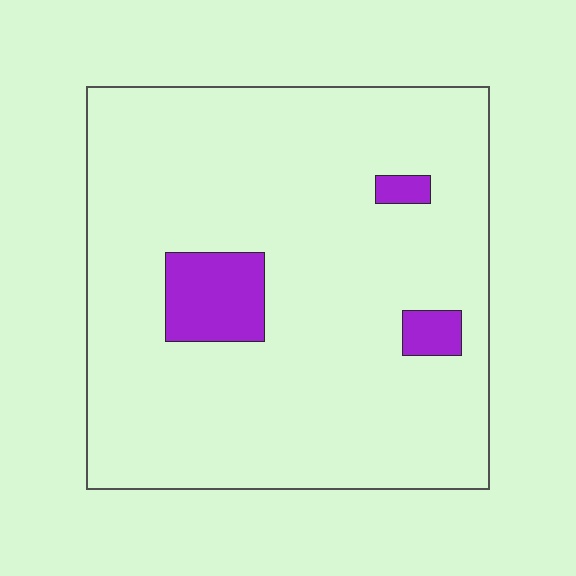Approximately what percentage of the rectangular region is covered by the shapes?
Approximately 10%.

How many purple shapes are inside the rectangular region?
3.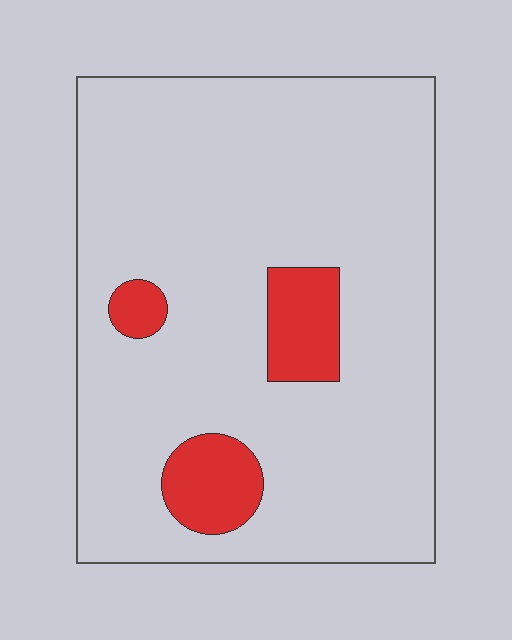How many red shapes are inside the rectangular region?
3.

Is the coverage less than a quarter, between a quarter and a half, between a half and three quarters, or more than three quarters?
Less than a quarter.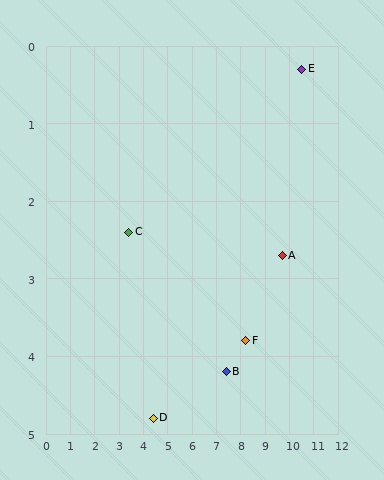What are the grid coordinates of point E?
Point E is at approximately (10.5, 0.3).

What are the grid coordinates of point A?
Point A is at approximately (9.7, 2.7).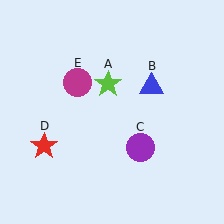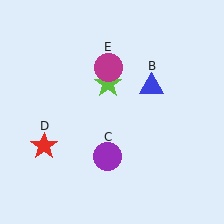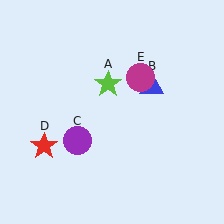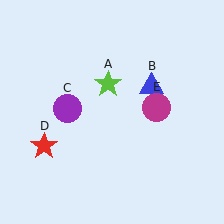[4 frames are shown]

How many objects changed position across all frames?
2 objects changed position: purple circle (object C), magenta circle (object E).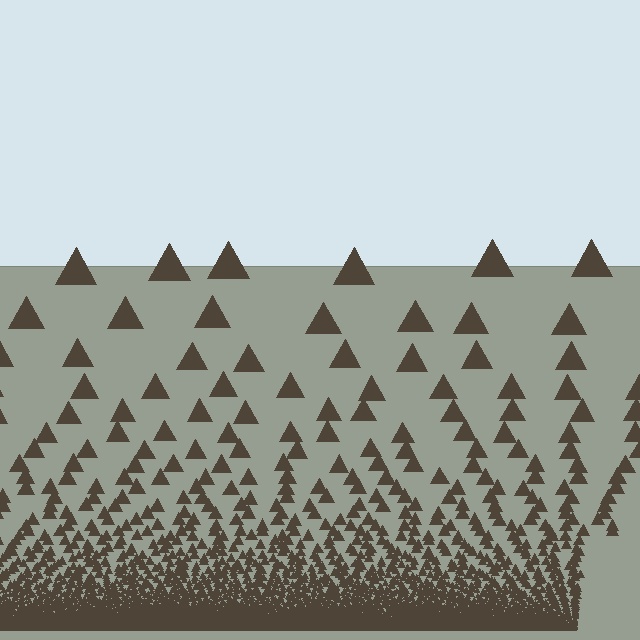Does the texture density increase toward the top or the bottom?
Density increases toward the bottom.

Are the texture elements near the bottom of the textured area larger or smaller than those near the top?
Smaller. The gradient is inverted — elements near the bottom are smaller and denser.